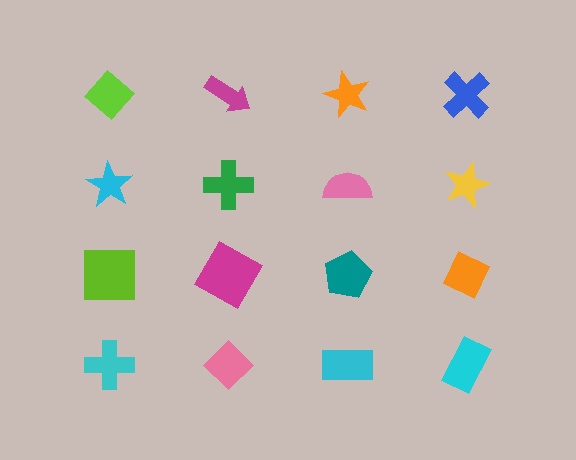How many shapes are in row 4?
4 shapes.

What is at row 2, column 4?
A yellow star.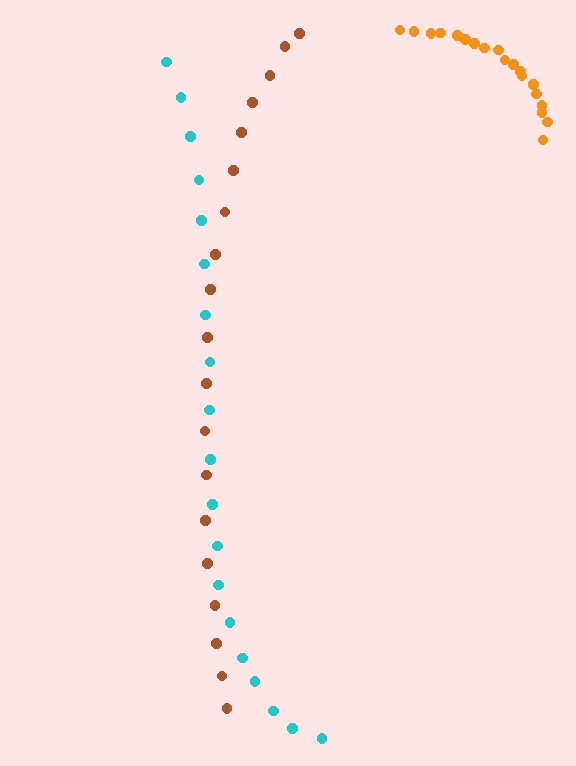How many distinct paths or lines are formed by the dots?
There are 3 distinct paths.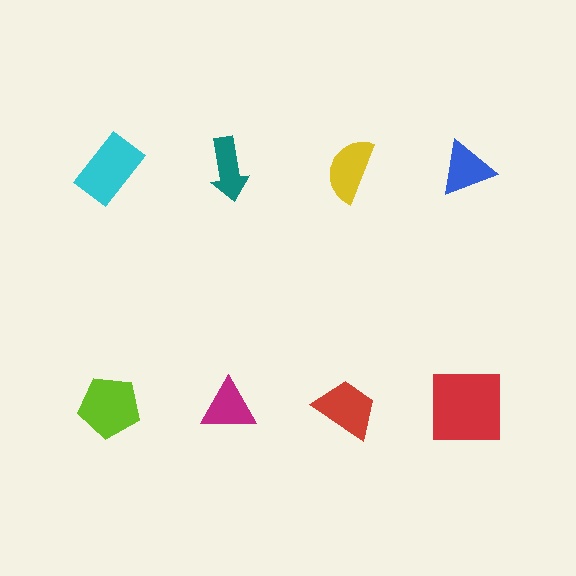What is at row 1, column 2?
A teal arrow.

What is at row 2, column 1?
A lime pentagon.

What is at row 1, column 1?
A cyan rectangle.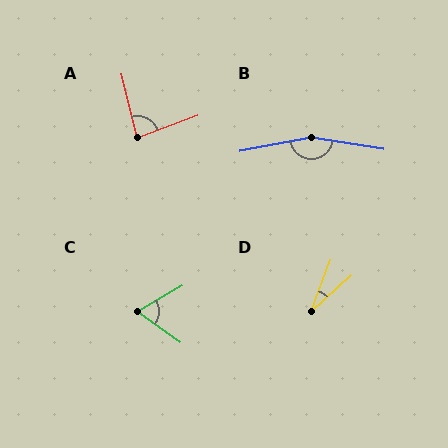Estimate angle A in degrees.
Approximately 83 degrees.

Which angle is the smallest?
D, at approximately 27 degrees.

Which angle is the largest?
B, at approximately 161 degrees.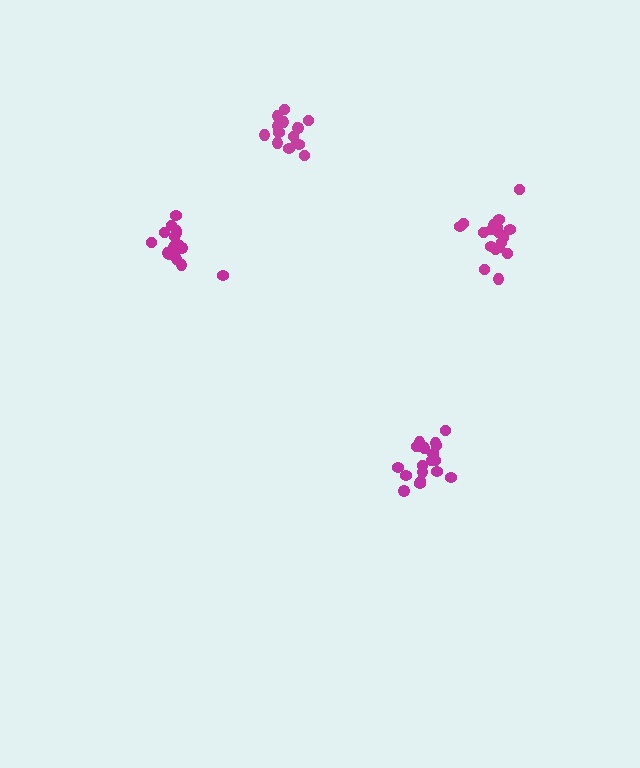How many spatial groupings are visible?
There are 4 spatial groupings.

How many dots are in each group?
Group 1: 15 dots, Group 2: 19 dots, Group 3: 18 dots, Group 4: 17 dots (69 total).